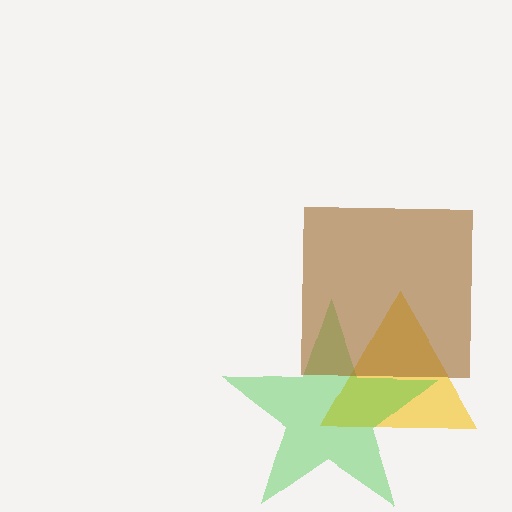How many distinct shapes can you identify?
There are 3 distinct shapes: a yellow triangle, a green star, a brown square.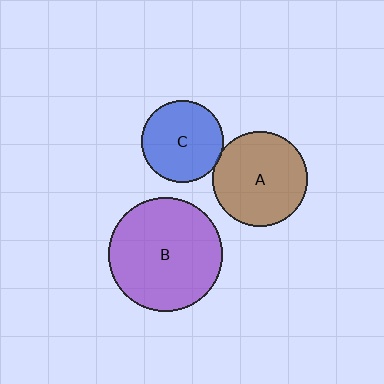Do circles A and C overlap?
Yes.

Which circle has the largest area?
Circle B (purple).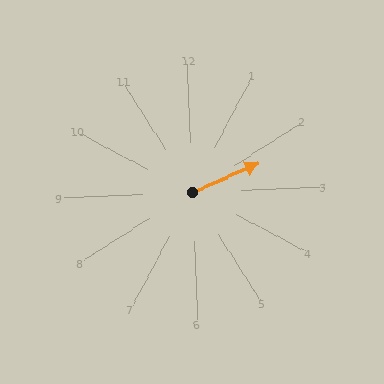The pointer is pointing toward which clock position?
Roughly 2 o'clock.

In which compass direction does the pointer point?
East.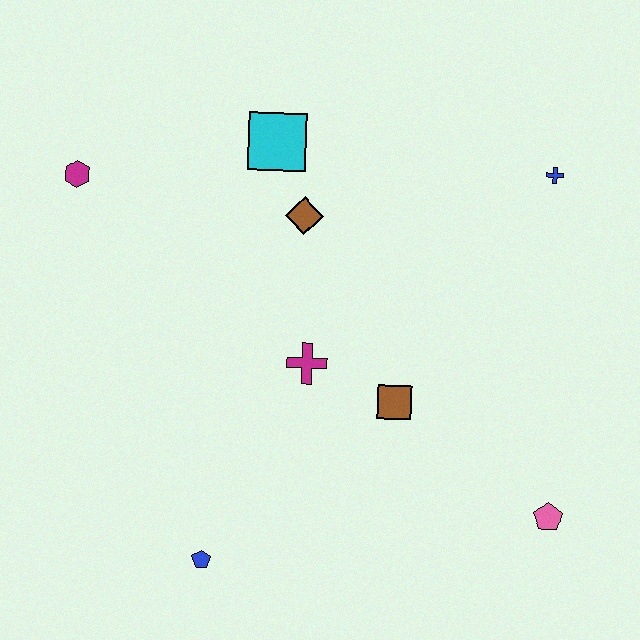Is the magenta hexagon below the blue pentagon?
No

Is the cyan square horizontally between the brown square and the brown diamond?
No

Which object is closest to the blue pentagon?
The magenta cross is closest to the blue pentagon.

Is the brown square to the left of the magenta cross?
No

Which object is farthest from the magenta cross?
The blue cross is farthest from the magenta cross.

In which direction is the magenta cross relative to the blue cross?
The magenta cross is to the left of the blue cross.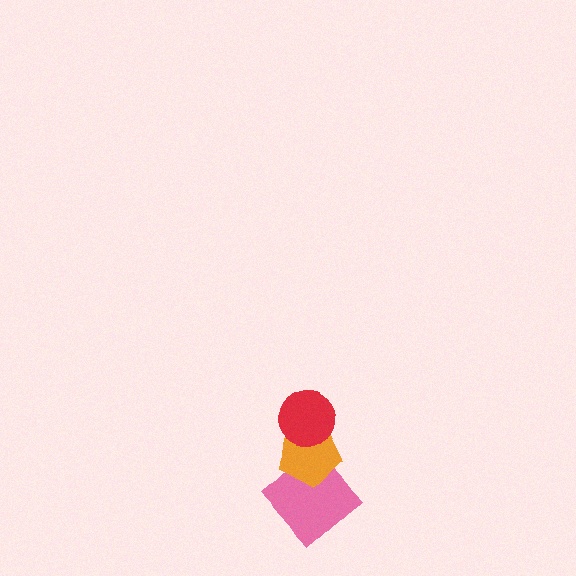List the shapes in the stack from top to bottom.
From top to bottom: the red circle, the orange pentagon, the pink diamond.